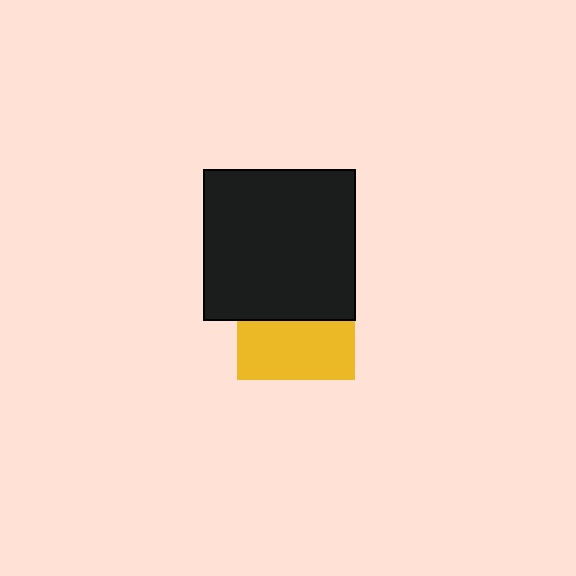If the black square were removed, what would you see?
You would see the complete yellow square.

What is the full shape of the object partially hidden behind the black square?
The partially hidden object is a yellow square.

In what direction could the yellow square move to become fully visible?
The yellow square could move down. That would shift it out from behind the black square entirely.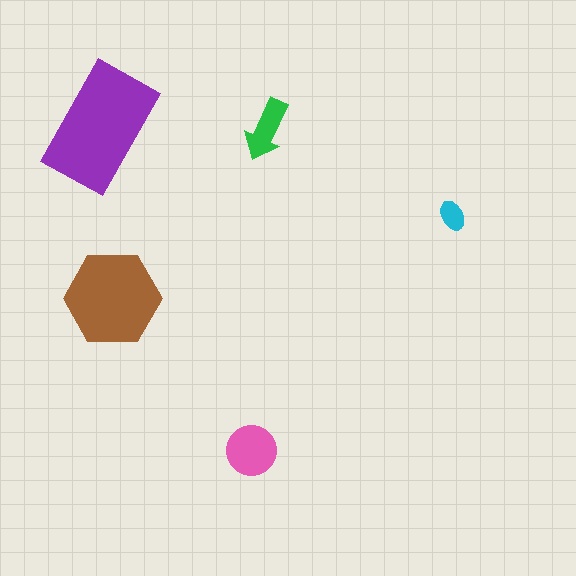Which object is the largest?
The purple rectangle.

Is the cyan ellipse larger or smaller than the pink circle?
Smaller.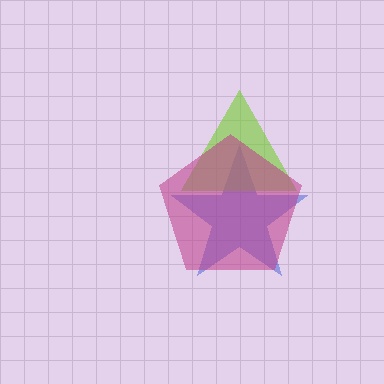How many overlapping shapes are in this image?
There are 3 overlapping shapes in the image.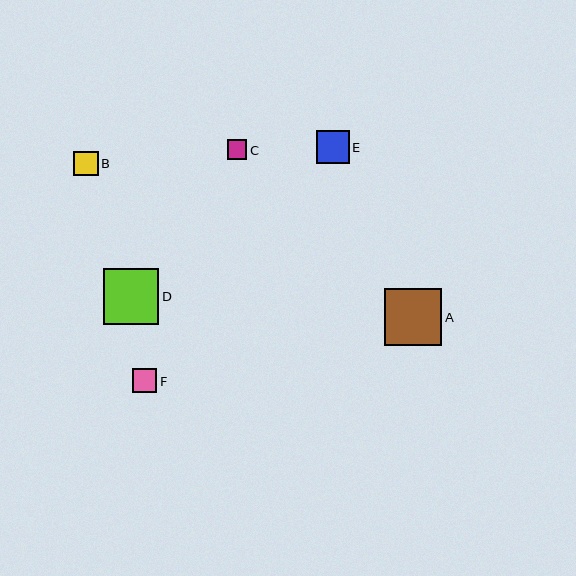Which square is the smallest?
Square C is the smallest with a size of approximately 20 pixels.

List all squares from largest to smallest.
From largest to smallest: A, D, E, B, F, C.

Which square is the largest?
Square A is the largest with a size of approximately 57 pixels.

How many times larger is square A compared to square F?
Square A is approximately 2.4 times the size of square F.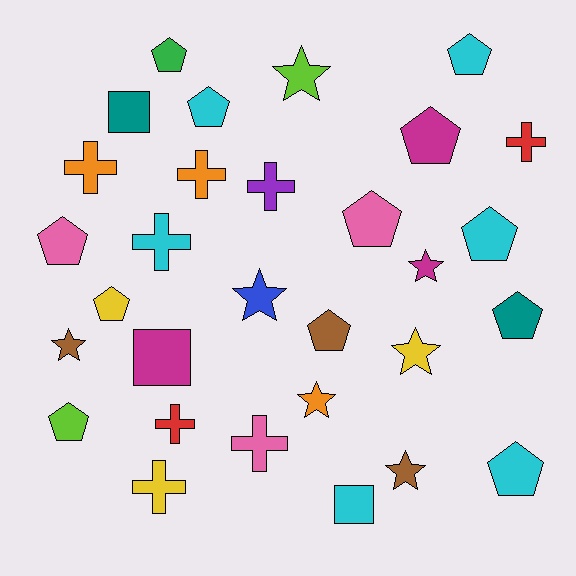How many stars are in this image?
There are 7 stars.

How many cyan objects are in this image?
There are 6 cyan objects.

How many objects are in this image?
There are 30 objects.